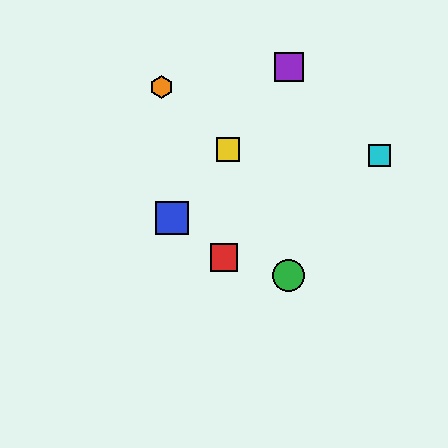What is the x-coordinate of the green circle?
The green circle is at x≈289.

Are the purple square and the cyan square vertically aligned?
No, the purple square is at x≈289 and the cyan square is at x≈379.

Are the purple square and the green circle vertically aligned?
Yes, both are at x≈289.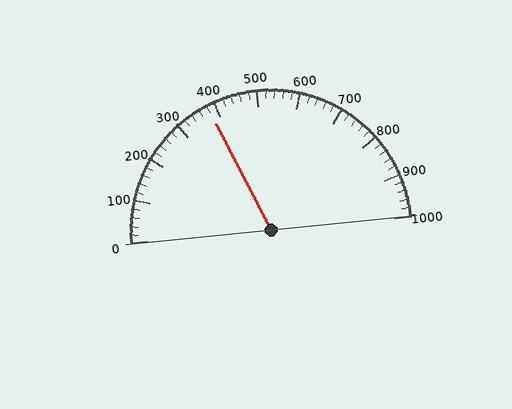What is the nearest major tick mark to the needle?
The nearest major tick mark is 400.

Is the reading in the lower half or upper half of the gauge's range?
The reading is in the lower half of the range (0 to 1000).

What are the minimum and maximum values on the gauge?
The gauge ranges from 0 to 1000.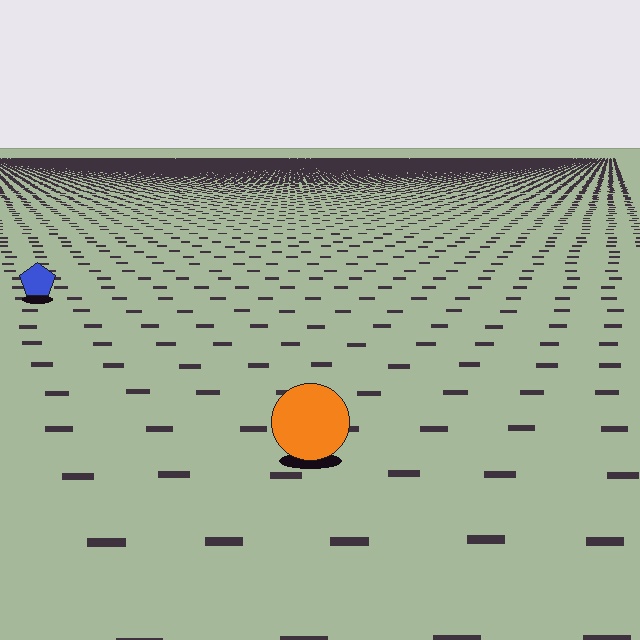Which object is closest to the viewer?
The orange circle is closest. The texture marks near it are larger and more spread out.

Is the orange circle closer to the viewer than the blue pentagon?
Yes. The orange circle is closer — you can tell from the texture gradient: the ground texture is coarser near it.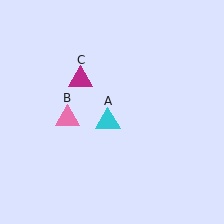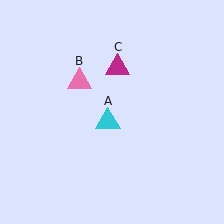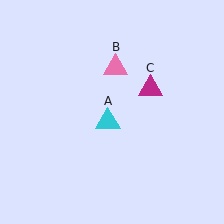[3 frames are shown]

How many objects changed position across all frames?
2 objects changed position: pink triangle (object B), magenta triangle (object C).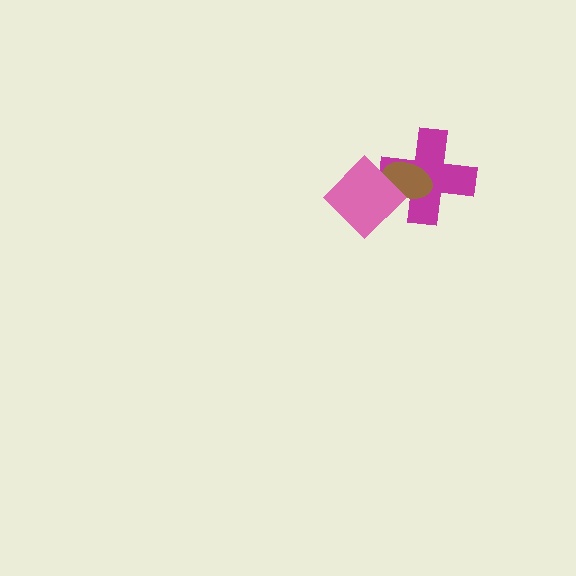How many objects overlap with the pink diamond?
2 objects overlap with the pink diamond.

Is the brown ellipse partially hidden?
Yes, it is partially covered by another shape.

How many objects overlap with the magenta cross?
2 objects overlap with the magenta cross.